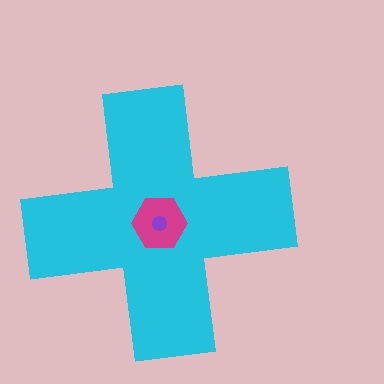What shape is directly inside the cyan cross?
The magenta hexagon.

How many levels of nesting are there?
3.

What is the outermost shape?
The cyan cross.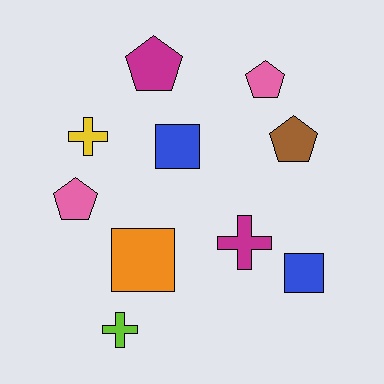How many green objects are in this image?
There are no green objects.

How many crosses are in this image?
There are 3 crosses.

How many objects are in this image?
There are 10 objects.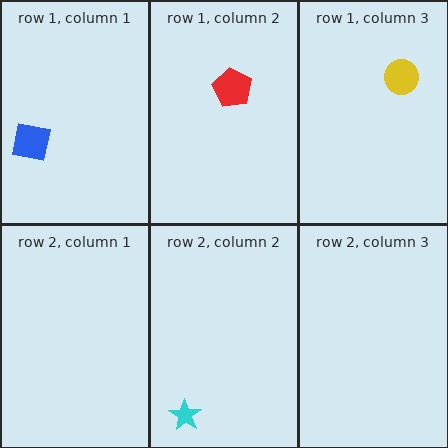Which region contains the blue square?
The row 1, column 1 region.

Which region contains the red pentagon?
The row 1, column 2 region.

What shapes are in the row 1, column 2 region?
The red pentagon.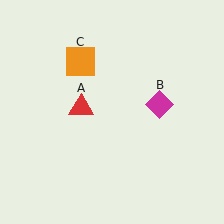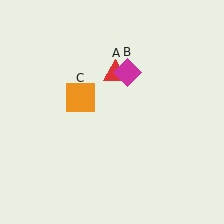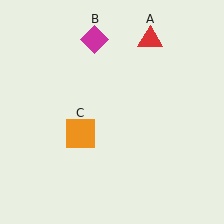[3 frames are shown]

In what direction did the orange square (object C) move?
The orange square (object C) moved down.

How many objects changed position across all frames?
3 objects changed position: red triangle (object A), magenta diamond (object B), orange square (object C).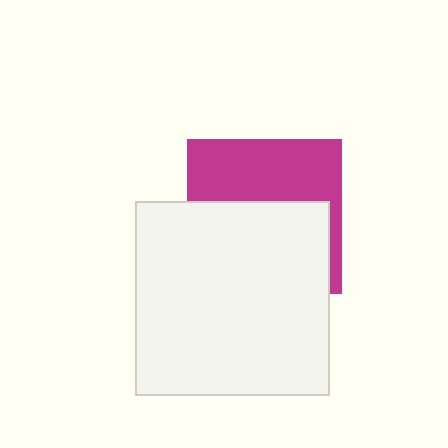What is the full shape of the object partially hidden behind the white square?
The partially hidden object is a magenta square.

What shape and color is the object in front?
The object in front is a white square.